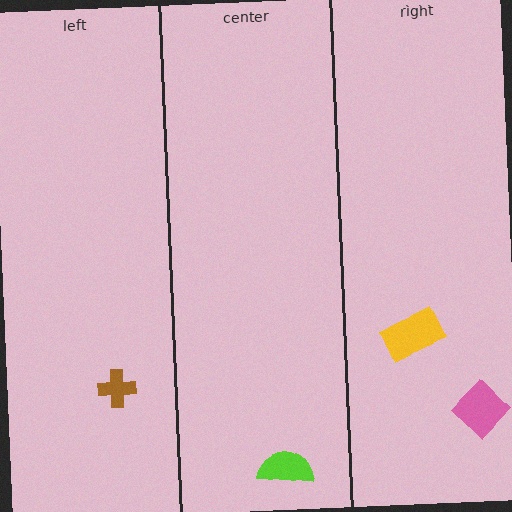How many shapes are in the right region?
2.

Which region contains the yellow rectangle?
The right region.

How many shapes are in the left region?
1.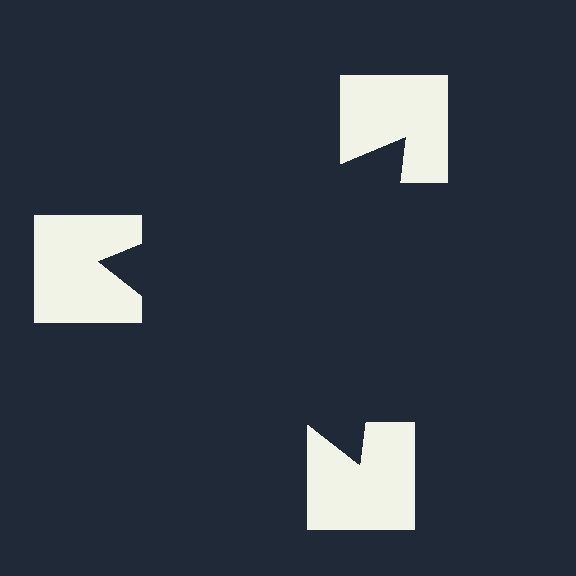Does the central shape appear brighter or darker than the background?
It typically appears slightly darker than the background, even though no actual brightness change is drawn.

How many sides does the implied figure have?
3 sides.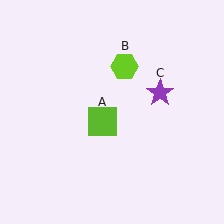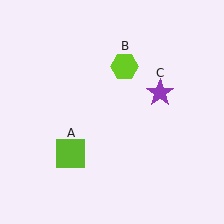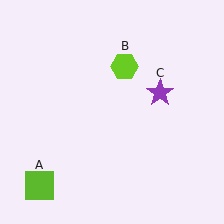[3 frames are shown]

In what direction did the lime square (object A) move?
The lime square (object A) moved down and to the left.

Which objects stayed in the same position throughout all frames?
Lime hexagon (object B) and purple star (object C) remained stationary.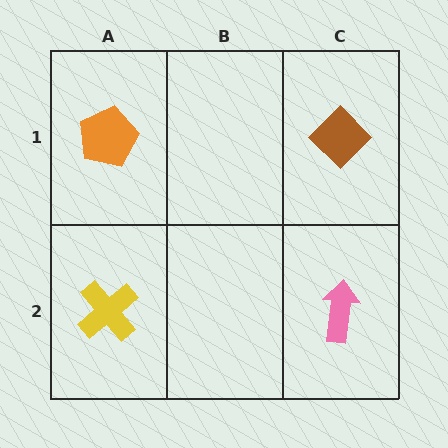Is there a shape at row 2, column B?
No, that cell is empty.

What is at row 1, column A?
An orange pentagon.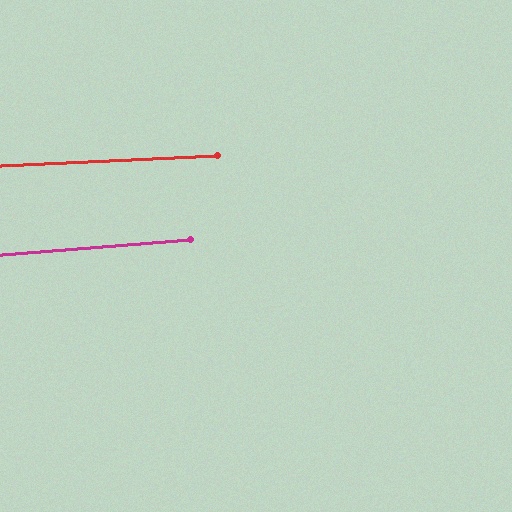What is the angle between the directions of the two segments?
Approximately 2 degrees.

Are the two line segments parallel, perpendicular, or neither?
Parallel — their directions differ by only 1.8°.